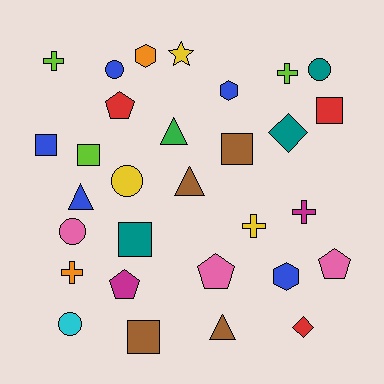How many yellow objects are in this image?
There are 3 yellow objects.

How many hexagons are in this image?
There are 3 hexagons.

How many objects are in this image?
There are 30 objects.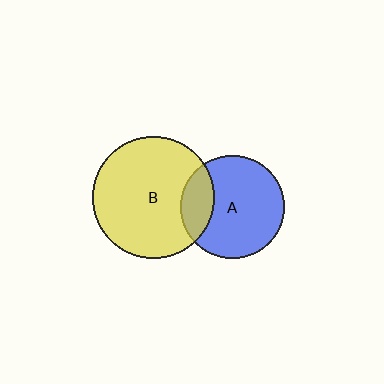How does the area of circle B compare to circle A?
Approximately 1.4 times.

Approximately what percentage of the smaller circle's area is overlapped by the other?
Approximately 20%.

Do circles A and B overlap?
Yes.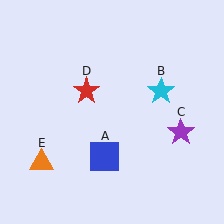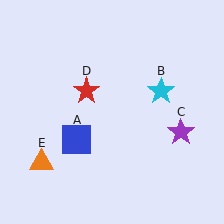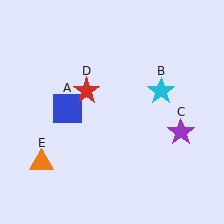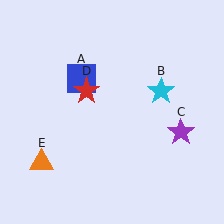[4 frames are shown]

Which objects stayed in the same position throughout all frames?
Cyan star (object B) and purple star (object C) and red star (object D) and orange triangle (object E) remained stationary.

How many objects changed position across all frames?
1 object changed position: blue square (object A).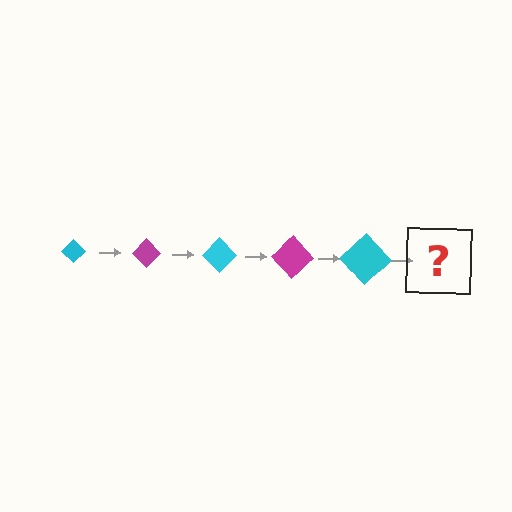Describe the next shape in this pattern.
It should be a magenta diamond, larger than the previous one.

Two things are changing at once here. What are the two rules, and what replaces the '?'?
The two rules are that the diamond grows larger each step and the color cycles through cyan and magenta. The '?' should be a magenta diamond, larger than the previous one.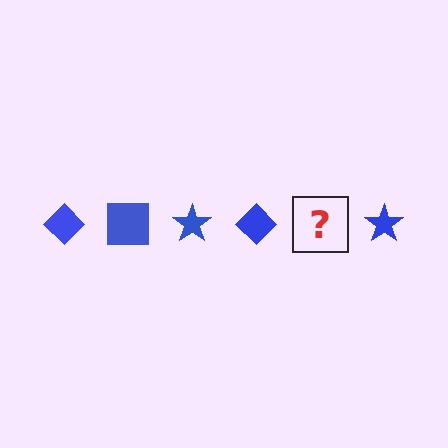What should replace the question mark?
The question mark should be replaced with a blue square.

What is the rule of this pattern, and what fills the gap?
The rule is that the pattern cycles through diamond, square, star shapes in blue. The gap should be filled with a blue square.